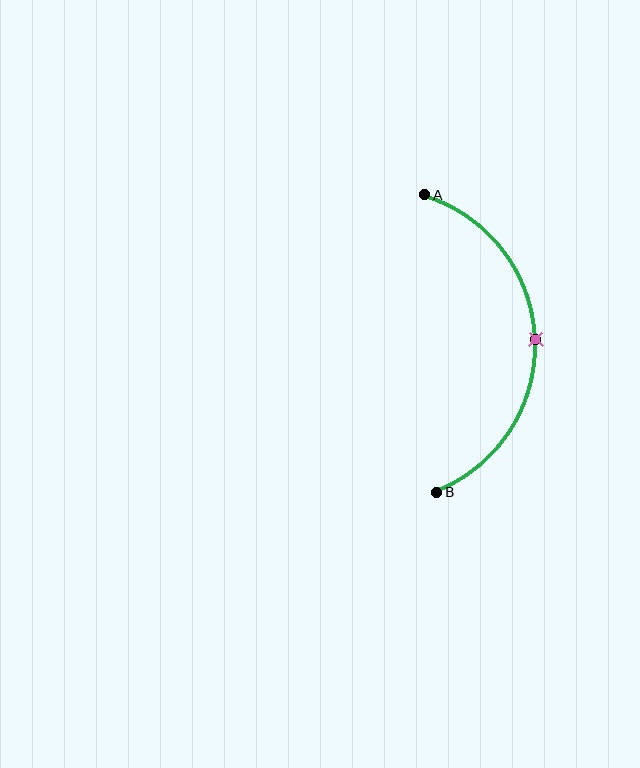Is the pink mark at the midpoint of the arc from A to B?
Yes. The pink mark lies on the arc at equal arc-length from both A and B — it is the arc midpoint.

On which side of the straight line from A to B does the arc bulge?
The arc bulges to the right of the straight line connecting A and B.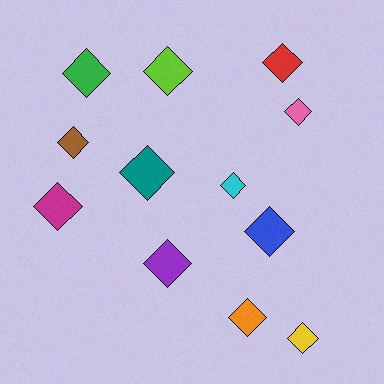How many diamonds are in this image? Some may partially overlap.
There are 12 diamonds.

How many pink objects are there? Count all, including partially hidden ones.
There is 1 pink object.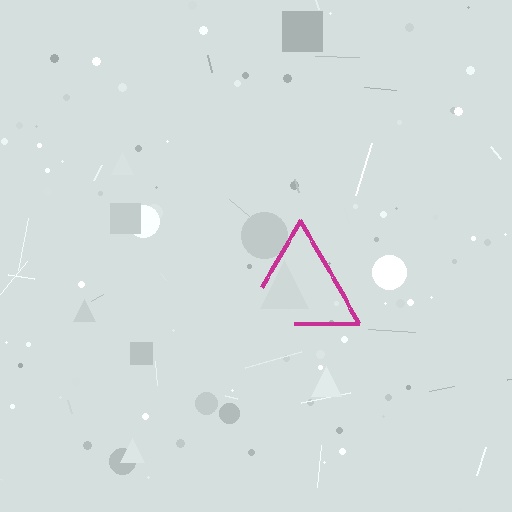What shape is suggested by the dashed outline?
The dashed outline suggests a triangle.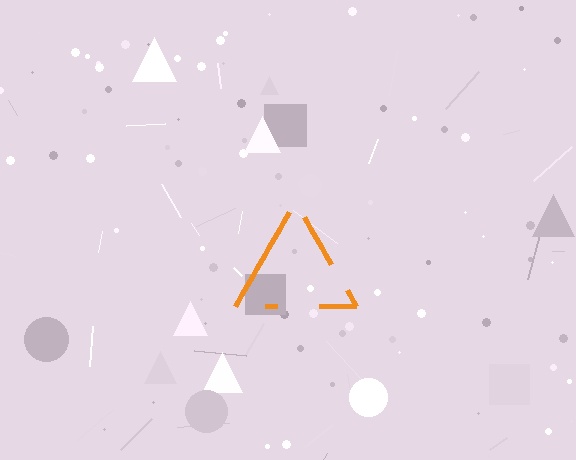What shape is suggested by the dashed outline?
The dashed outline suggests a triangle.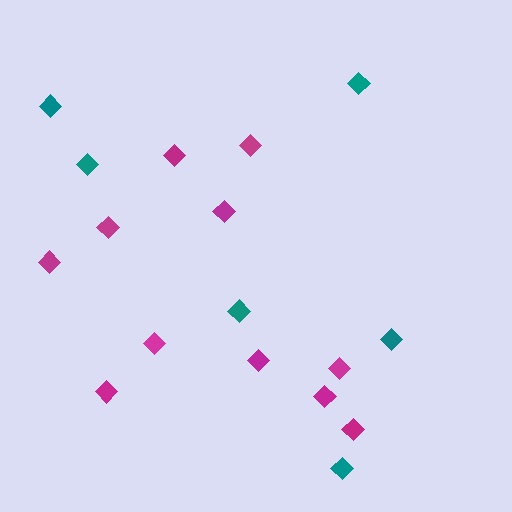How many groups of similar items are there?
There are 2 groups: one group of magenta diamonds (11) and one group of teal diamonds (6).